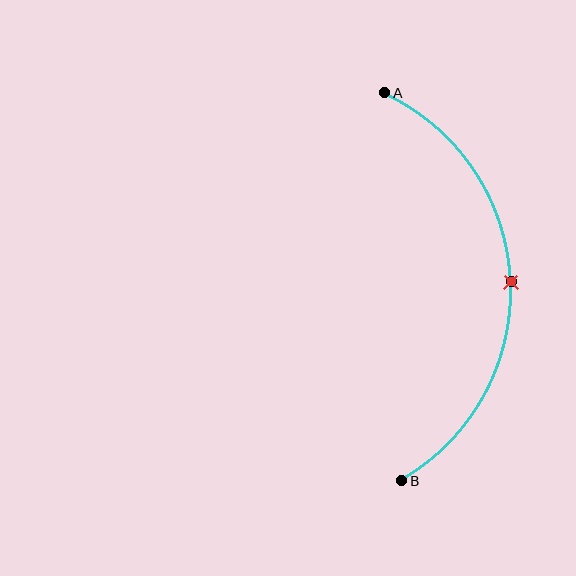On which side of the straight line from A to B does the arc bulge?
The arc bulges to the right of the straight line connecting A and B.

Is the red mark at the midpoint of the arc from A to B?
Yes. The red mark lies on the arc at equal arc-length from both A and B — it is the arc midpoint.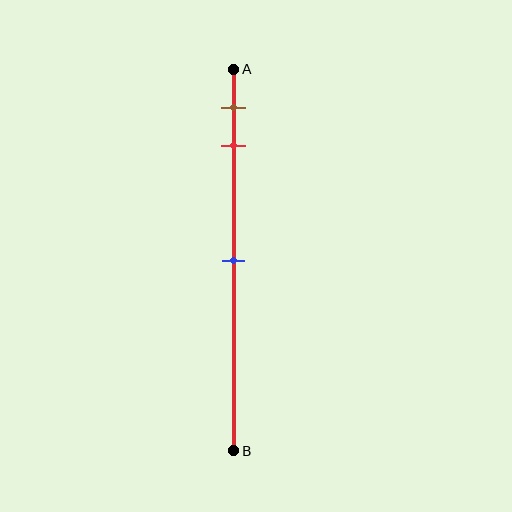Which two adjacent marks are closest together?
The brown and red marks are the closest adjacent pair.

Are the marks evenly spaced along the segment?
No, the marks are not evenly spaced.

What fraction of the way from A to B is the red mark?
The red mark is approximately 20% (0.2) of the way from A to B.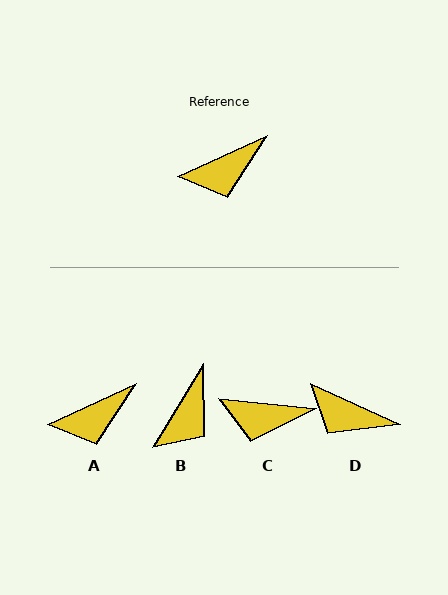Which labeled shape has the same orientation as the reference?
A.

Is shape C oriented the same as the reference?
No, it is off by about 30 degrees.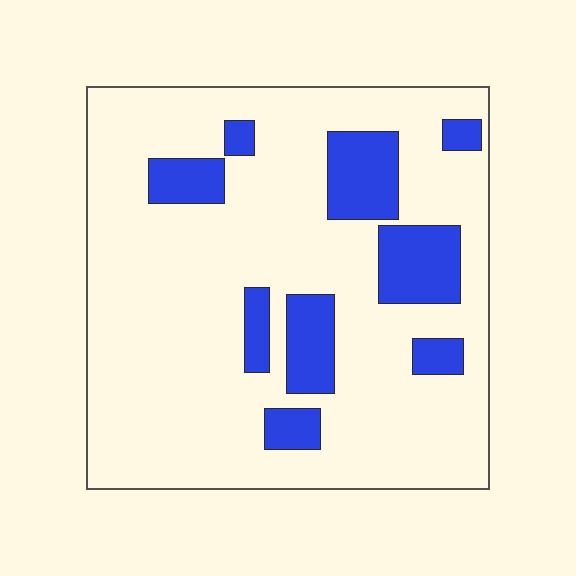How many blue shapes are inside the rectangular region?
9.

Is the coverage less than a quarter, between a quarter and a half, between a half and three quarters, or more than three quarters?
Less than a quarter.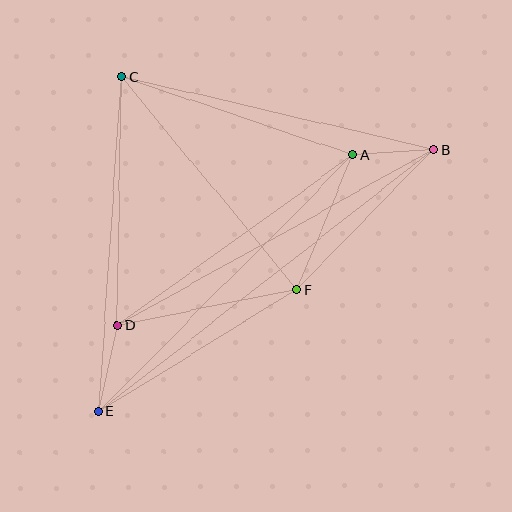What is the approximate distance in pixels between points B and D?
The distance between B and D is approximately 362 pixels.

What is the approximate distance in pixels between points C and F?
The distance between C and F is approximately 276 pixels.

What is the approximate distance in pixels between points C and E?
The distance between C and E is approximately 335 pixels.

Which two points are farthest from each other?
Points B and E are farthest from each other.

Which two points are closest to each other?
Points A and B are closest to each other.